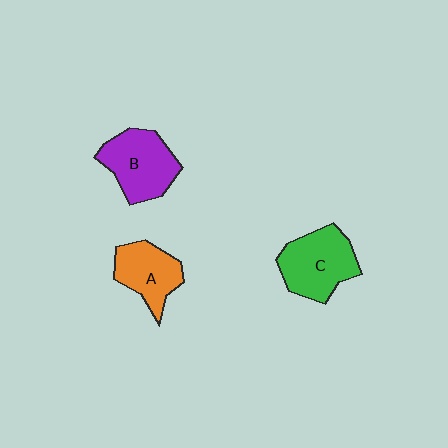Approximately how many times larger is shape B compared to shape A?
Approximately 1.3 times.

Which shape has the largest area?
Shape C (green).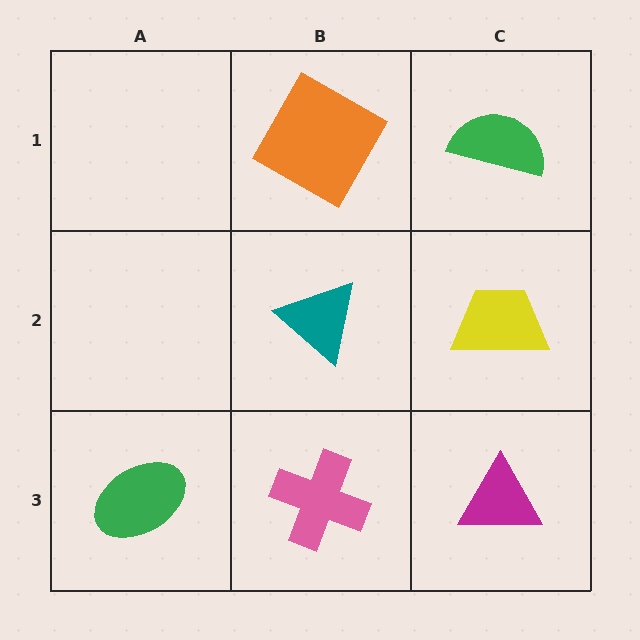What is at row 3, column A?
A green ellipse.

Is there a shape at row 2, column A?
No, that cell is empty.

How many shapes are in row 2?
2 shapes.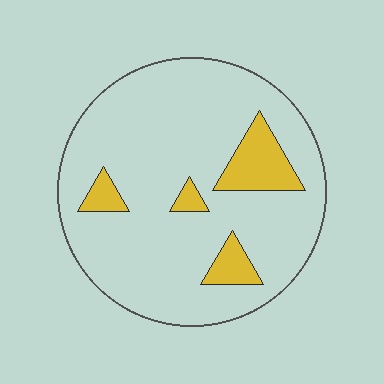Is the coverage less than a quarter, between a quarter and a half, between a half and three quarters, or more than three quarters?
Less than a quarter.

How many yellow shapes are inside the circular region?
4.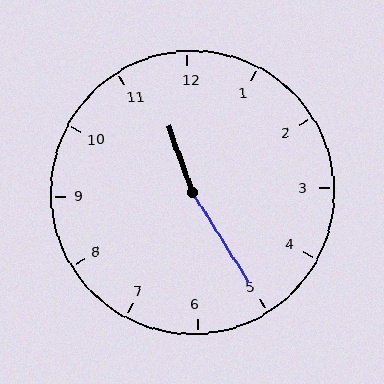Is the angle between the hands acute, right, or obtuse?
It is obtuse.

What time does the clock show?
11:25.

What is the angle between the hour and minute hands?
Approximately 168 degrees.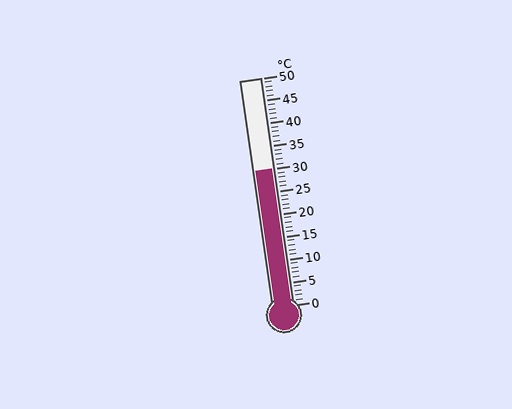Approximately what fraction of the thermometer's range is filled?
The thermometer is filled to approximately 60% of its range.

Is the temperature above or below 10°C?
The temperature is above 10°C.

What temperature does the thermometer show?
The thermometer shows approximately 30°C.